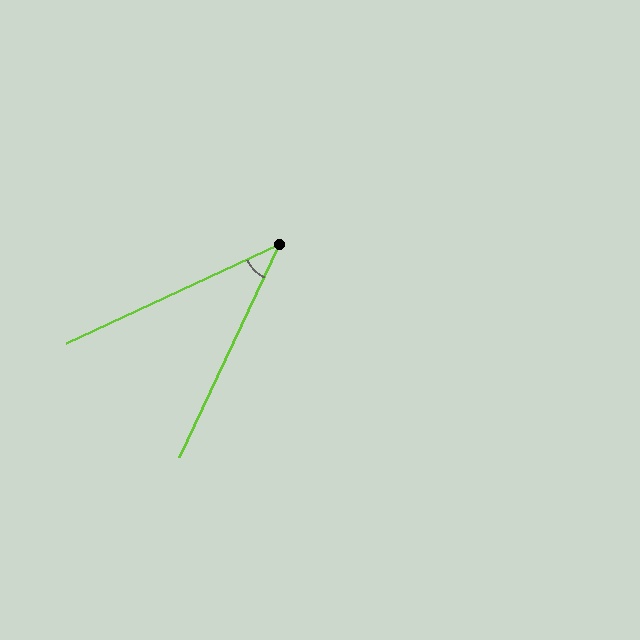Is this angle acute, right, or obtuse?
It is acute.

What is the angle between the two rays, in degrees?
Approximately 40 degrees.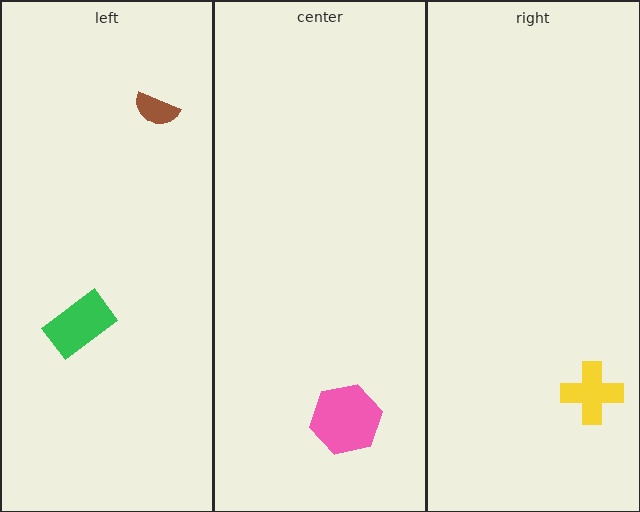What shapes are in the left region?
The green rectangle, the brown semicircle.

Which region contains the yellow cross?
The right region.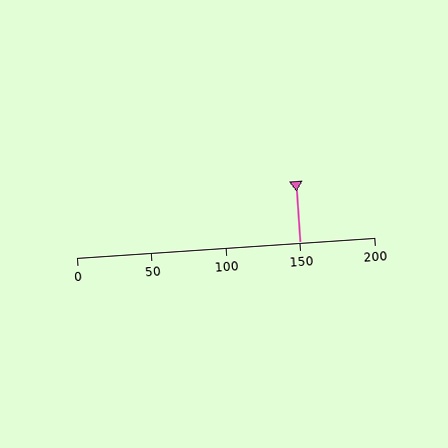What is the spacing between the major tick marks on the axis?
The major ticks are spaced 50 apart.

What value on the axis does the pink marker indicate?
The marker indicates approximately 150.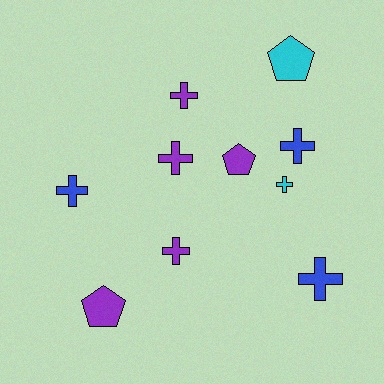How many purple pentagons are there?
There are 2 purple pentagons.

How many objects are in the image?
There are 10 objects.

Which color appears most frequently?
Purple, with 5 objects.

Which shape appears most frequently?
Cross, with 7 objects.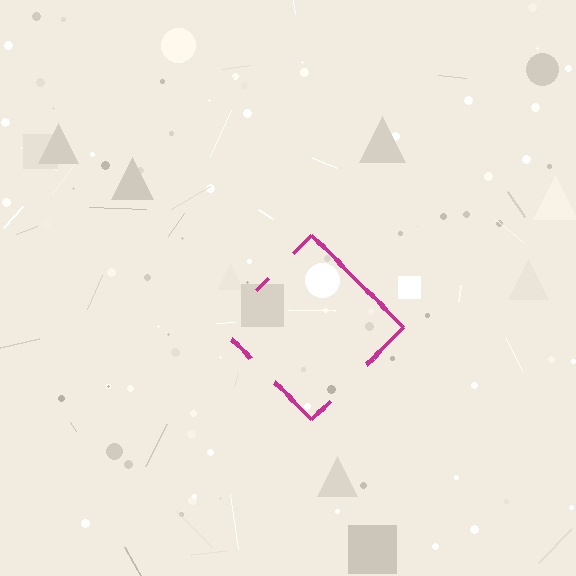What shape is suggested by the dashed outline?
The dashed outline suggests a diamond.